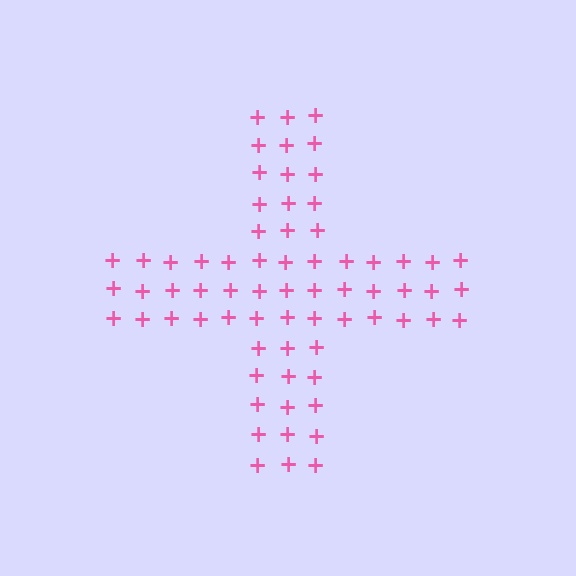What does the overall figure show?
The overall figure shows a cross.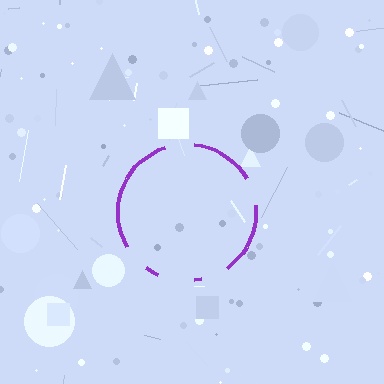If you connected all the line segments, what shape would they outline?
They would outline a circle.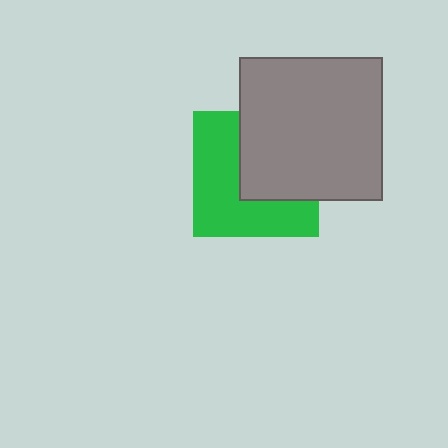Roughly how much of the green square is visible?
About half of it is visible (roughly 55%).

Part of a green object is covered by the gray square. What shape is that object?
It is a square.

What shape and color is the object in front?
The object in front is a gray square.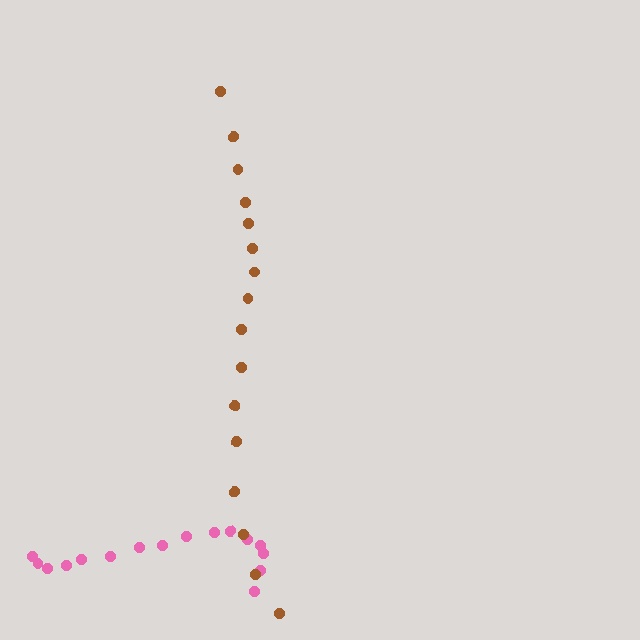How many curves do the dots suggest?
There are 2 distinct paths.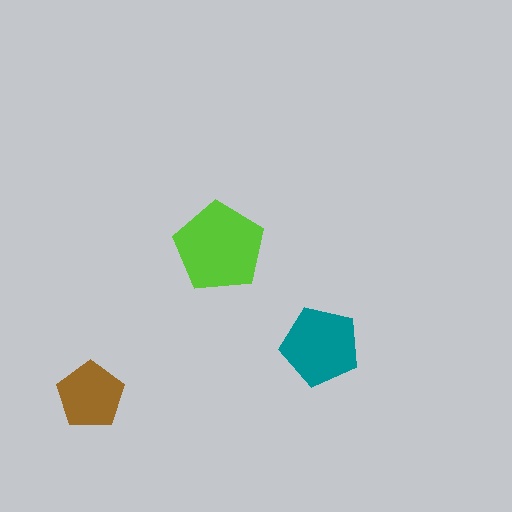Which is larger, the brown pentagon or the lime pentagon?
The lime one.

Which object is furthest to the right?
The teal pentagon is rightmost.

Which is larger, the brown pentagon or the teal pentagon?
The teal one.